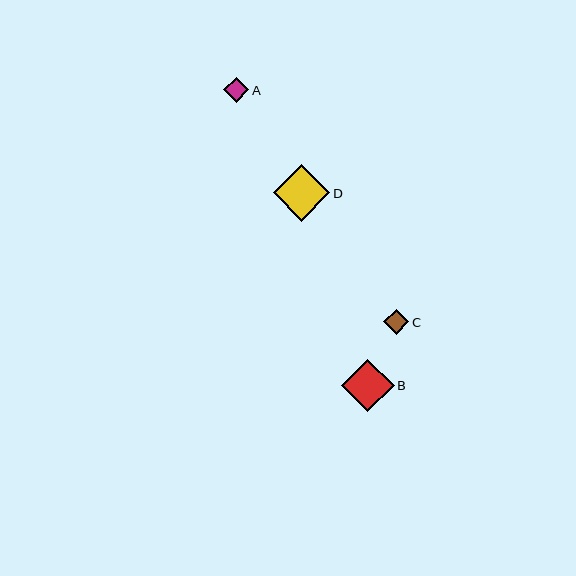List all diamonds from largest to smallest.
From largest to smallest: D, B, A, C.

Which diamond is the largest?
Diamond D is the largest with a size of approximately 57 pixels.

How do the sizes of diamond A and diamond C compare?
Diamond A and diamond C are approximately the same size.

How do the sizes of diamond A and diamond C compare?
Diamond A and diamond C are approximately the same size.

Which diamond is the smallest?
Diamond C is the smallest with a size of approximately 25 pixels.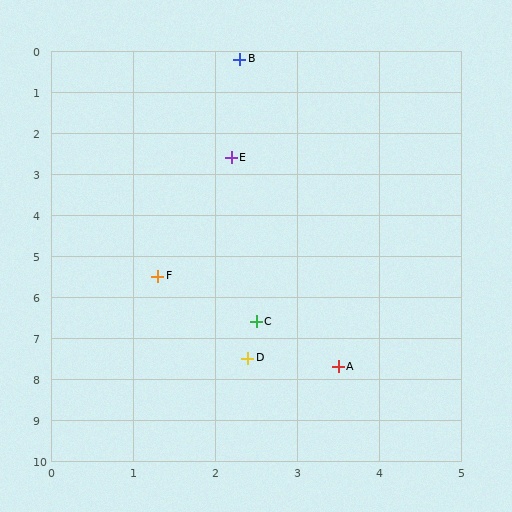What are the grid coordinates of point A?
Point A is at approximately (3.5, 7.7).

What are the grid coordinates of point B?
Point B is at approximately (2.3, 0.2).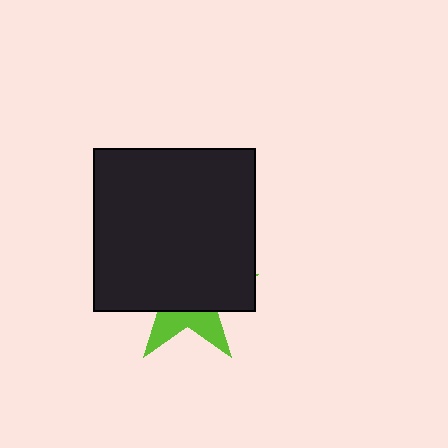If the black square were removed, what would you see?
You would see the complete lime star.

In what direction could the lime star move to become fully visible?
The lime star could move down. That would shift it out from behind the black square entirely.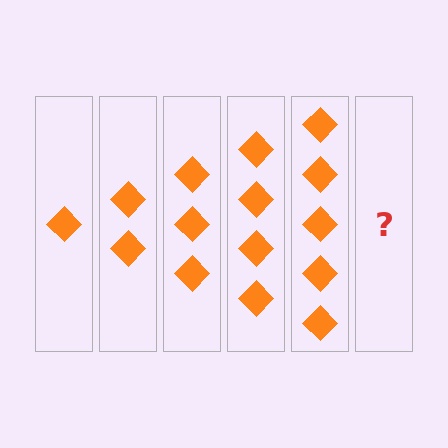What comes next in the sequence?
The next element should be 6 diamonds.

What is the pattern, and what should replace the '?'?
The pattern is that each step adds one more diamond. The '?' should be 6 diamonds.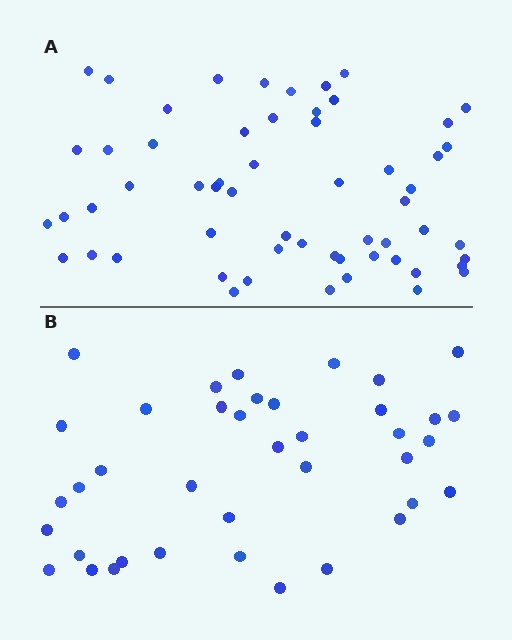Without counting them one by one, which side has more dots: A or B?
Region A (the top region) has more dots.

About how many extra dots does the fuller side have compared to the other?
Region A has approximately 20 more dots than region B.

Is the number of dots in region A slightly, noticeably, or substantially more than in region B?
Region A has substantially more. The ratio is roughly 1.5 to 1.